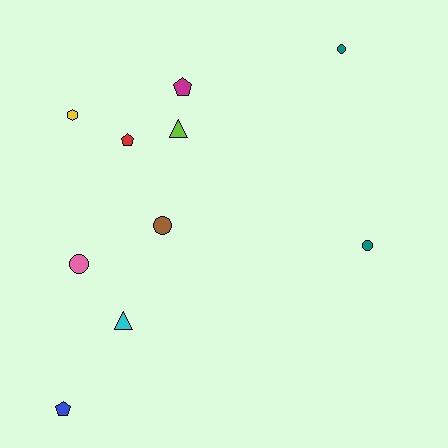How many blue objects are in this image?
There is 1 blue object.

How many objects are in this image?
There are 10 objects.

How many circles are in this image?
There are 4 circles.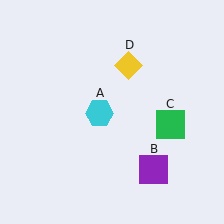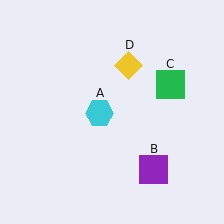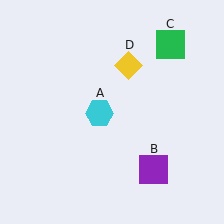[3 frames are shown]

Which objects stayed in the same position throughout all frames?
Cyan hexagon (object A) and purple square (object B) and yellow diamond (object D) remained stationary.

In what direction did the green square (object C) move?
The green square (object C) moved up.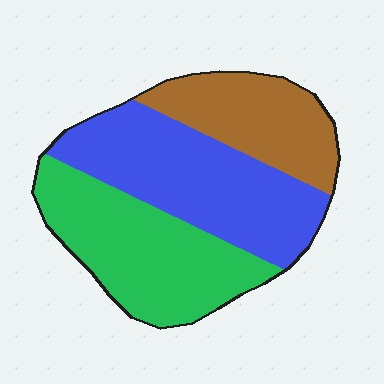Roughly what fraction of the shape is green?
Green covers 36% of the shape.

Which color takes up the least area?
Brown, at roughly 25%.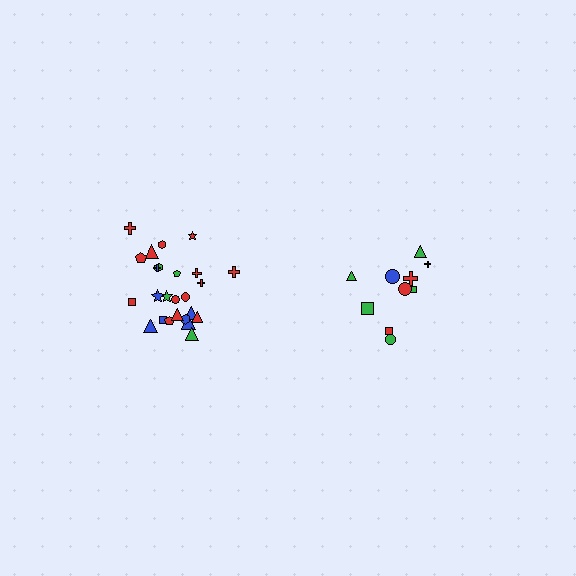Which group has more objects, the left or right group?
The left group.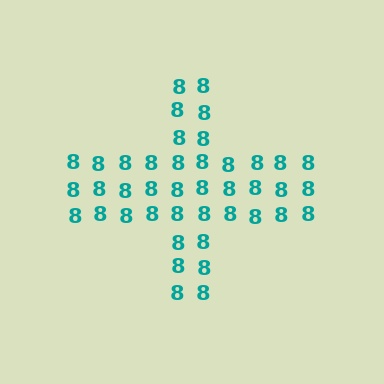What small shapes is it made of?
It is made of small digit 8's.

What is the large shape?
The large shape is a cross.